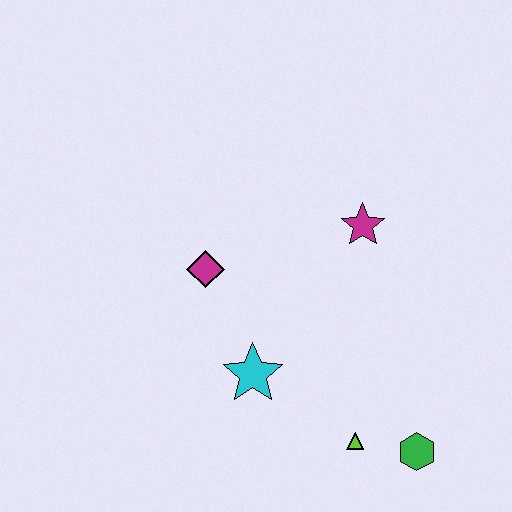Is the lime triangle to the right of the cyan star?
Yes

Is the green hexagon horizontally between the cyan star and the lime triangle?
No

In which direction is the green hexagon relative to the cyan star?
The green hexagon is to the right of the cyan star.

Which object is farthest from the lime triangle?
The magenta diamond is farthest from the lime triangle.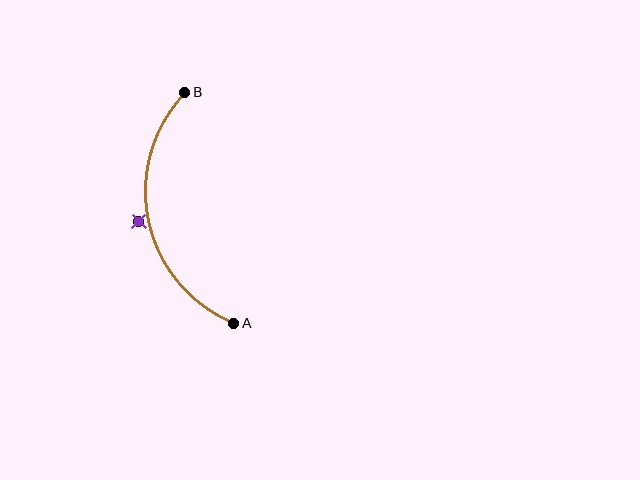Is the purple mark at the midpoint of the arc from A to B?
No — the purple mark does not lie on the arc at all. It sits slightly outside the curve.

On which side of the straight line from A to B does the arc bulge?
The arc bulges to the left of the straight line connecting A and B.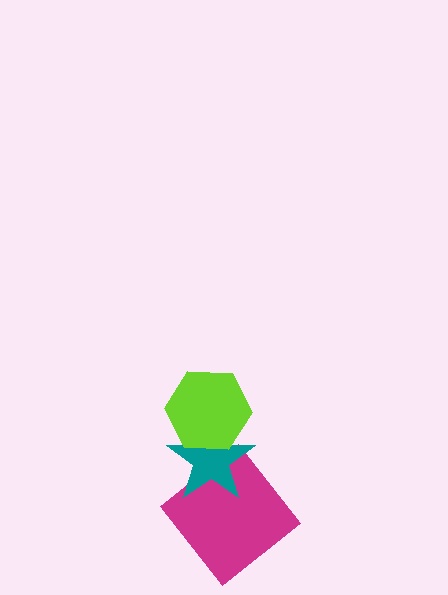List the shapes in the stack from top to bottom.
From top to bottom: the lime hexagon, the teal star, the magenta diamond.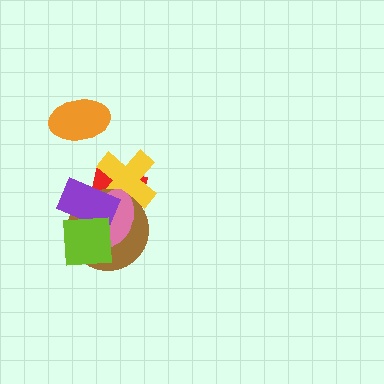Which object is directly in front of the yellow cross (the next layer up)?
The brown circle is directly in front of the yellow cross.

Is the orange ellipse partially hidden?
No, no other shape covers it.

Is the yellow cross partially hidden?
Yes, it is partially covered by another shape.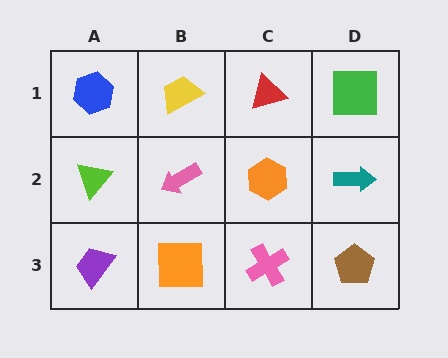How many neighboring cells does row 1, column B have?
3.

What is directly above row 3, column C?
An orange hexagon.